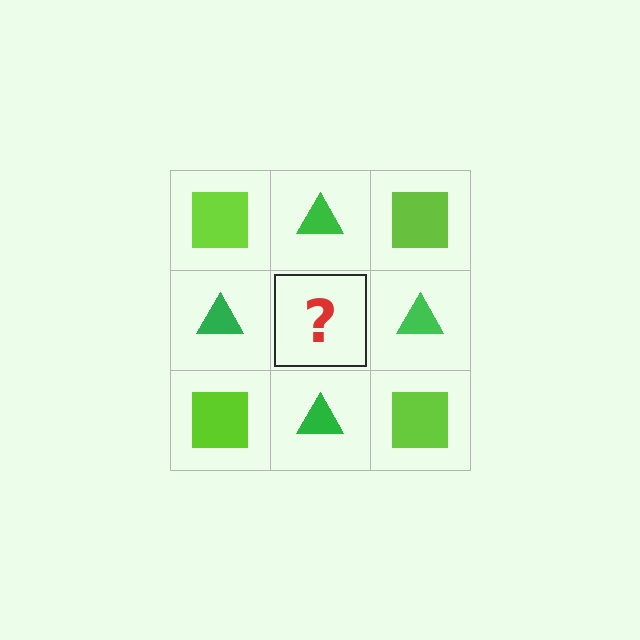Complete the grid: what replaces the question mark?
The question mark should be replaced with a lime square.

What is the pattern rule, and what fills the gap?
The rule is that it alternates lime square and green triangle in a checkerboard pattern. The gap should be filled with a lime square.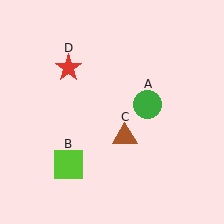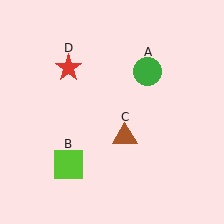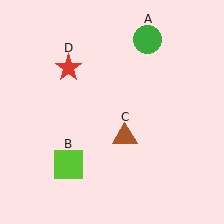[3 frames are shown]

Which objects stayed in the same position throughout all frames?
Lime square (object B) and brown triangle (object C) and red star (object D) remained stationary.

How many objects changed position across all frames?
1 object changed position: green circle (object A).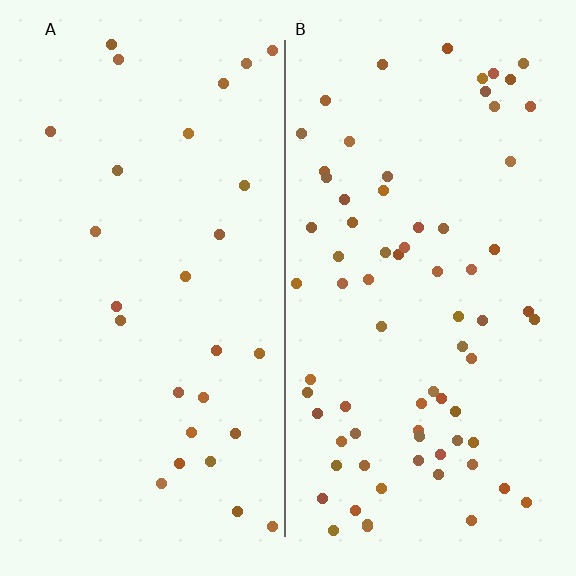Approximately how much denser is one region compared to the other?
Approximately 2.6× — region B over region A.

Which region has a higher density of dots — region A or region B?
B (the right).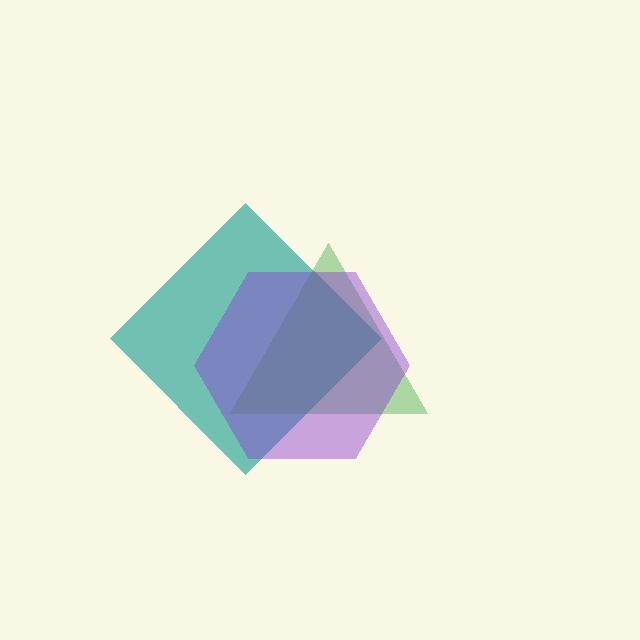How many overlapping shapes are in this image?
There are 3 overlapping shapes in the image.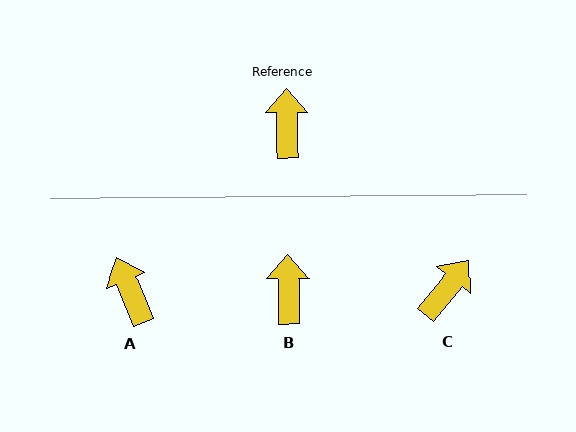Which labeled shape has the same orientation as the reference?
B.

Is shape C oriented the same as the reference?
No, it is off by about 40 degrees.